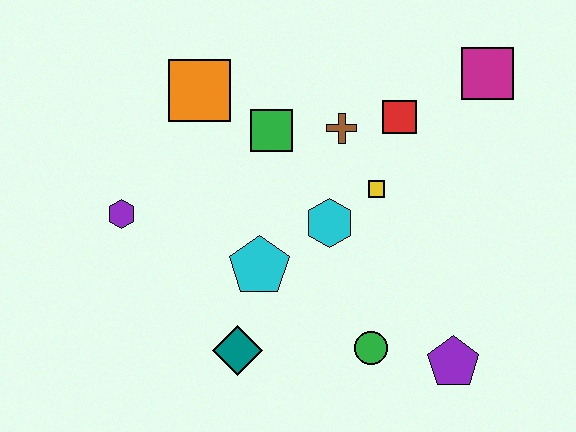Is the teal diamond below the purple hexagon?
Yes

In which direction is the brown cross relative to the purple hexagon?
The brown cross is to the right of the purple hexagon.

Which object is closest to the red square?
The brown cross is closest to the red square.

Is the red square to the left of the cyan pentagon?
No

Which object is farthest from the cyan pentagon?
The magenta square is farthest from the cyan pentagon.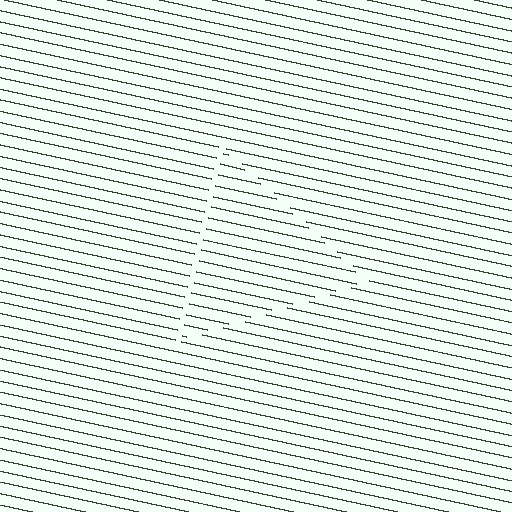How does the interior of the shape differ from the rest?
The interior of the shape contains the same grating, shifted by half a period — the contour is defined by the phase discontinuity where line-ends from the inner and outer gratings abut.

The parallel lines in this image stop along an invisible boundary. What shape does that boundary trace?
An illusory triangle. The interior of the shape contains the same grating, shifted by half a period — the contour is defined by the phase discontinuity where line-ends from the inner and outer gratings abut.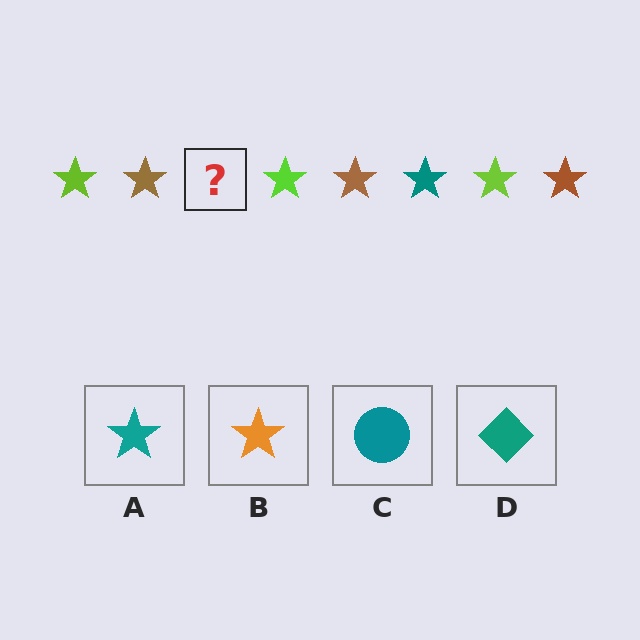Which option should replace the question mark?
Option A.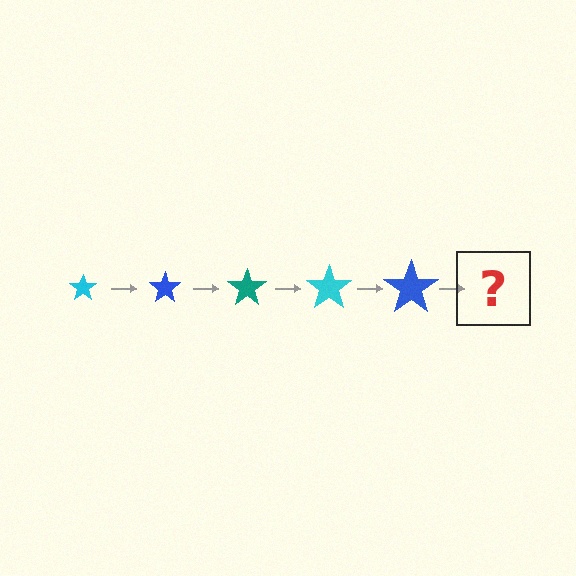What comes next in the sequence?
The next element should be a teal star, larger than the previous one.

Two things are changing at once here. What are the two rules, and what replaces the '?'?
The two rules are that the star grows larger each step and the color cycles through cyan, blue, and teal. The '?' should be a teal star, larger than the previous one.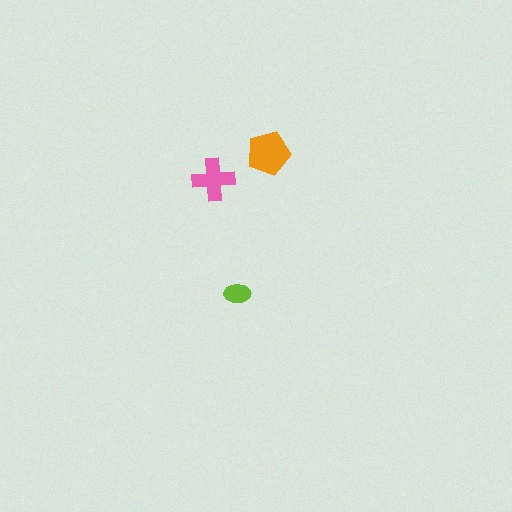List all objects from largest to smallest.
The orange pentagon, the pink cross, the lime ellipse.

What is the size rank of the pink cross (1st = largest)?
2nd.